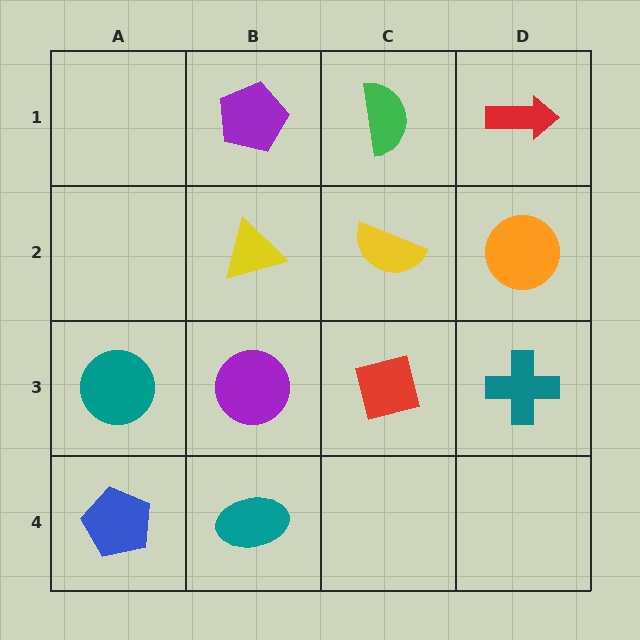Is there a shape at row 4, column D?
No, that cell is empty.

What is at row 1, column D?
A red arrow.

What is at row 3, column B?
A purple circle.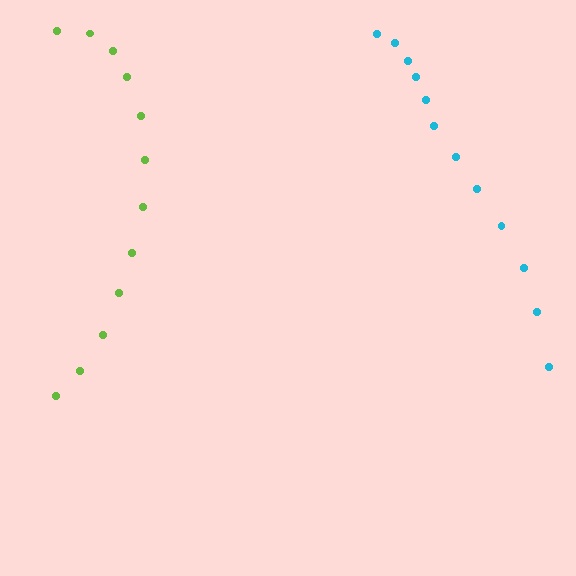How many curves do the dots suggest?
There are 2 distinct paths.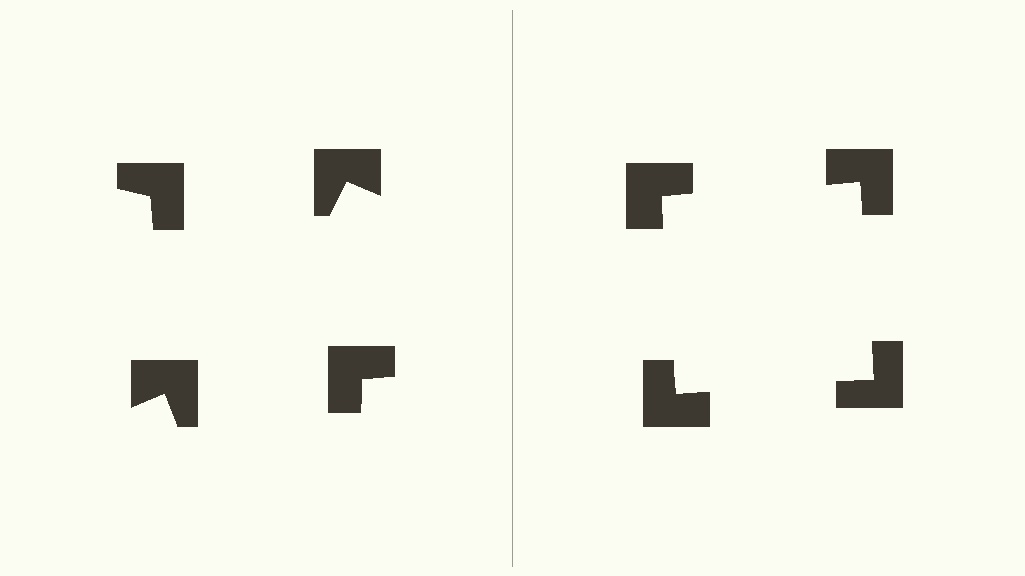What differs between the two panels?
The notched squares are positioned identically on both sides; only the wedge orientations differ. On the right they align to a square; on the left they are misaligned.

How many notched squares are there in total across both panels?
8 — 4 on each side.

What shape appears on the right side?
An illusory square.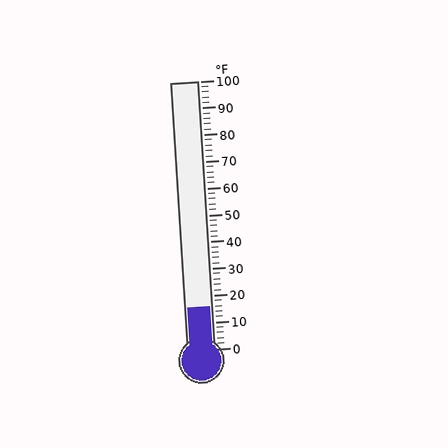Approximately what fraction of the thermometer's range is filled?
The thermometer is filled to approximately 15% of its range.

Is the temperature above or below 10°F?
The temperature is above 10°F.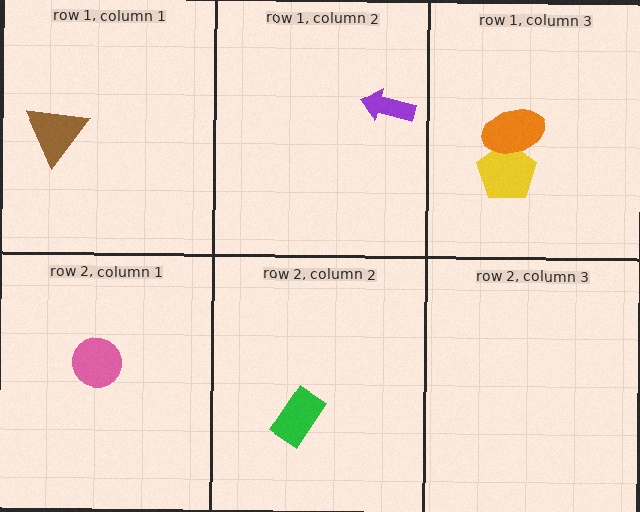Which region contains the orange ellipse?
The row 1, column 3 region.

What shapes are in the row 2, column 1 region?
The pink circle.